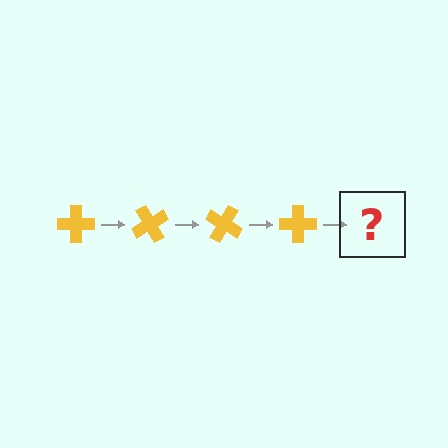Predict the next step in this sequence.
The next step is a yellow cross rotated 240 degrees.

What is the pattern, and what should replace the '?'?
The pattern is that the cross rotates 60 degrees each step. The '?' should be a yellow cross rotated 240 degrees.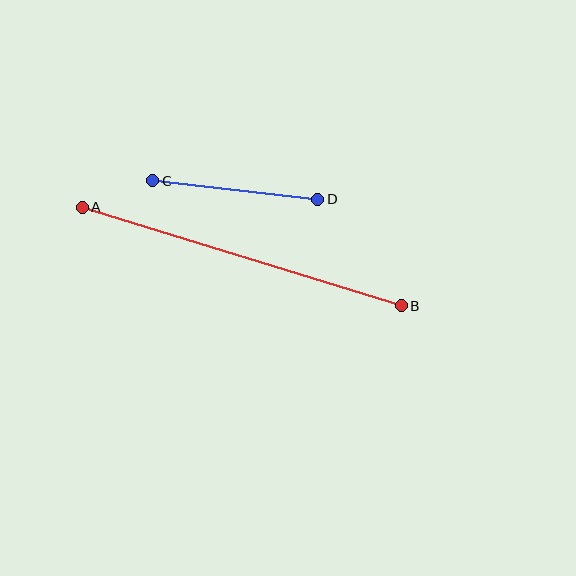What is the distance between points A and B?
The distance is approximately 334 pixels.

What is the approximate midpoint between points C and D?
The midpoint is at approximately (235, 190) pixels.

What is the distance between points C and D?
The distance is approximately 166 pixels.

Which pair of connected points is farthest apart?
Points A and B are farthest apart.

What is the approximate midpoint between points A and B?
The midpoint is at approximately (242, 257) pixels.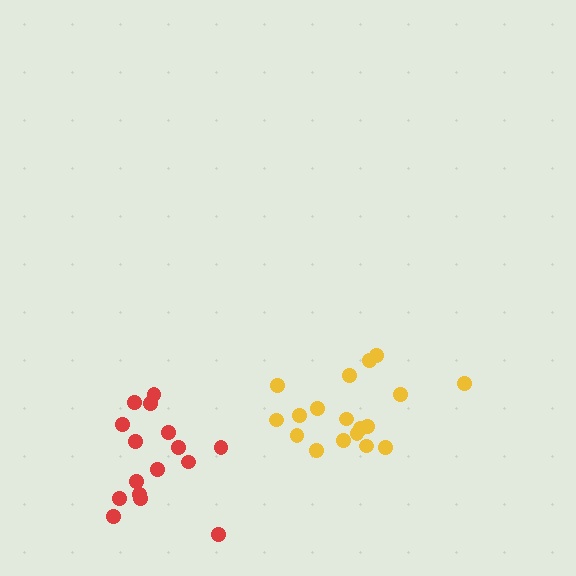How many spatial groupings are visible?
There are 2 spatial groupings.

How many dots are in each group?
Group 1: 16 dots, Group 2: 18 dots (34 total).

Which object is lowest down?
The red cluster is bottommost.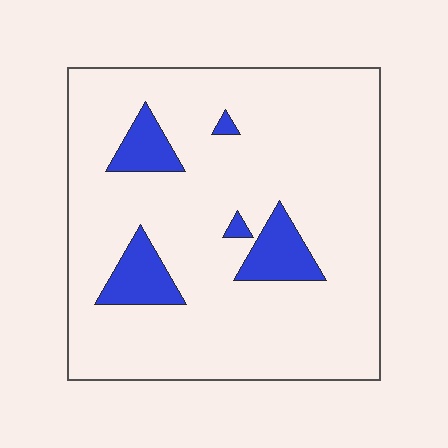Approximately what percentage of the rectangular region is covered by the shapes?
Approximately 10%.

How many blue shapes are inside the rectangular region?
5.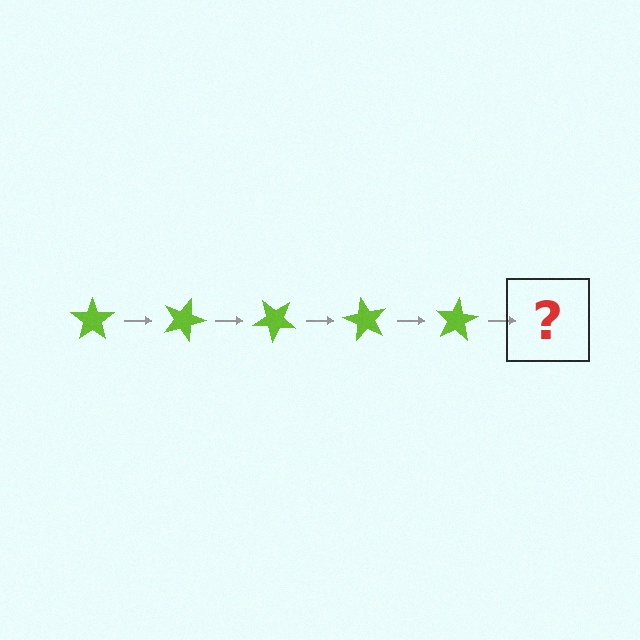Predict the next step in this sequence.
The next step is a lime star rotated 100 degrees.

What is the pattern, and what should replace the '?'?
The pattern is that the star rotates 20 degrees each step. The '?' should be a lime star rotated 100 degrees.